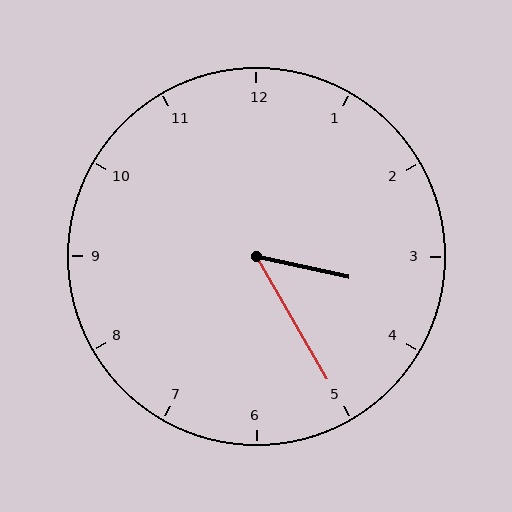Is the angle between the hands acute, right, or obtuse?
It is acute.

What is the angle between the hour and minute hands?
Approximately 48 degrees.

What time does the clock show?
3:25.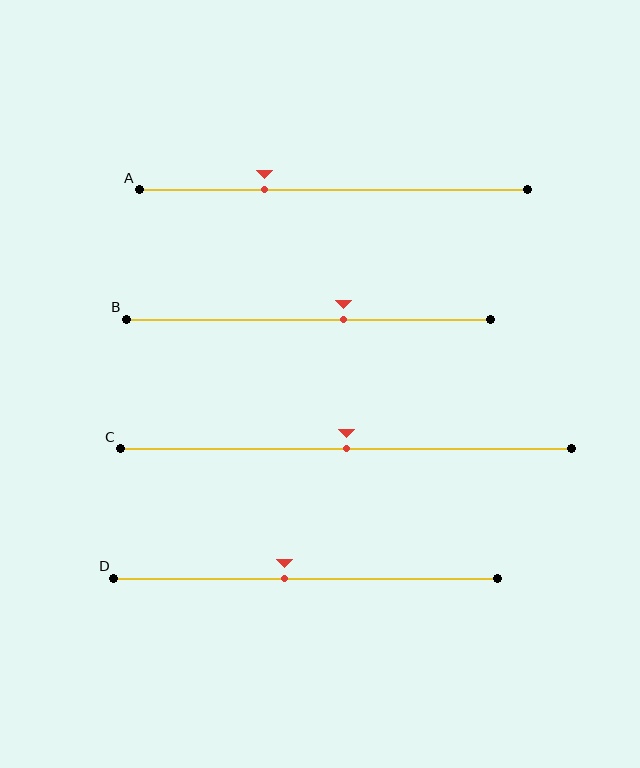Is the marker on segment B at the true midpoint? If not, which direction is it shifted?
No, the marker on segment B is shifted to the right by about 10% of the segment length.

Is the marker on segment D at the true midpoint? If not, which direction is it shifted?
No, the marker on segment D is shifted to the left by about 6% of the segment length.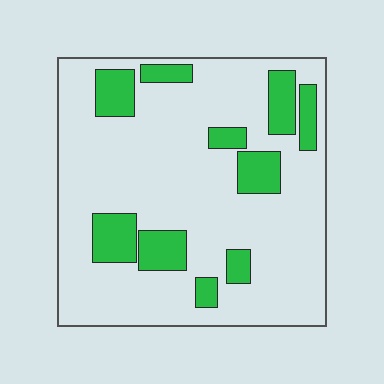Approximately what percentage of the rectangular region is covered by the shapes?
Approximately 20%.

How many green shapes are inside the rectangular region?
10.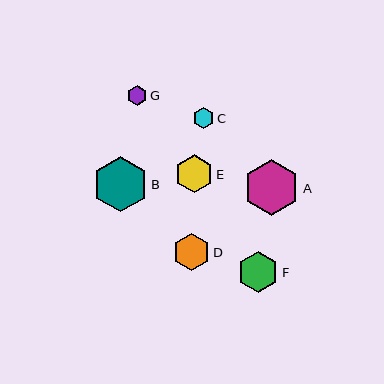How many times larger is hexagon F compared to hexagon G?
Hexagon F is approximately 2.0 times the size of hexagon G.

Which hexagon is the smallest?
Hexagon G is the smallest with a size of approximately 20 pixels.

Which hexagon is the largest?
Hexagon A is the largest with a size of approximately 56 pixels.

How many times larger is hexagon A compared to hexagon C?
Hexagon A is approximately 2.7 times the size of hexagon C.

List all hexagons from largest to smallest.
From largest to smallest: A, B, F, E, D, C, G.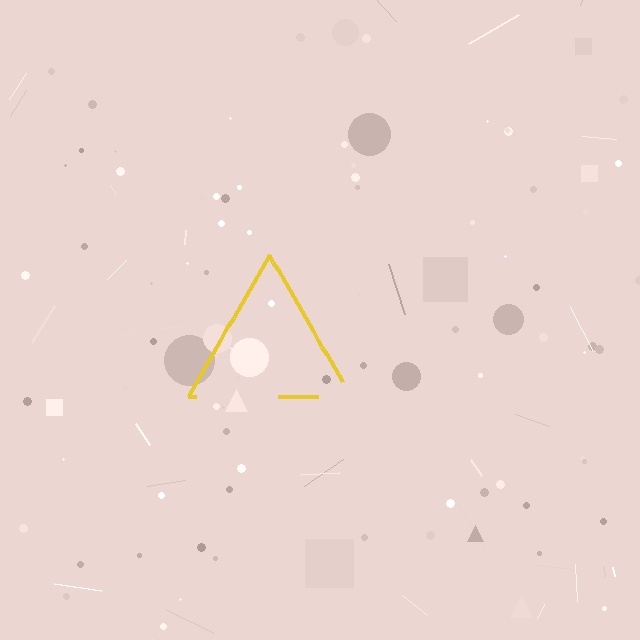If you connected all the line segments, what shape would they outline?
They would outline a triangle.